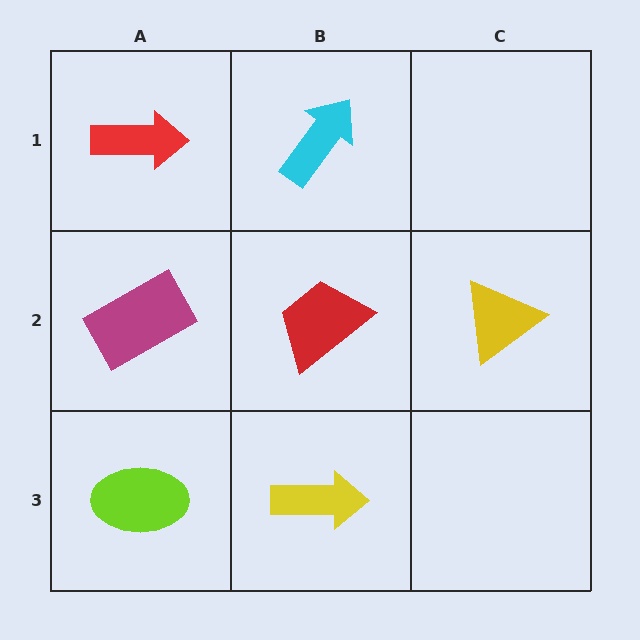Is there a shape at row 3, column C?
No, that cell is empty.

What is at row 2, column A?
A magenta rectangle.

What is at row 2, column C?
A yellow triangle.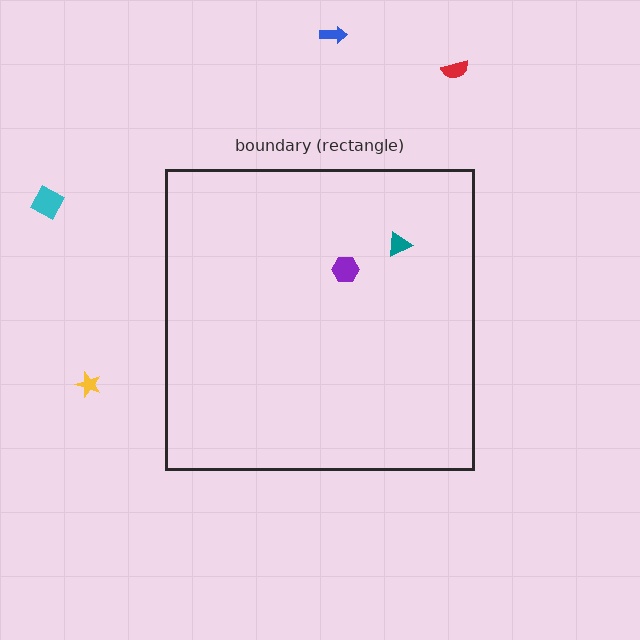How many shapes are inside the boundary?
2 inside, 4 outside.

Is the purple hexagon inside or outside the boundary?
Inside.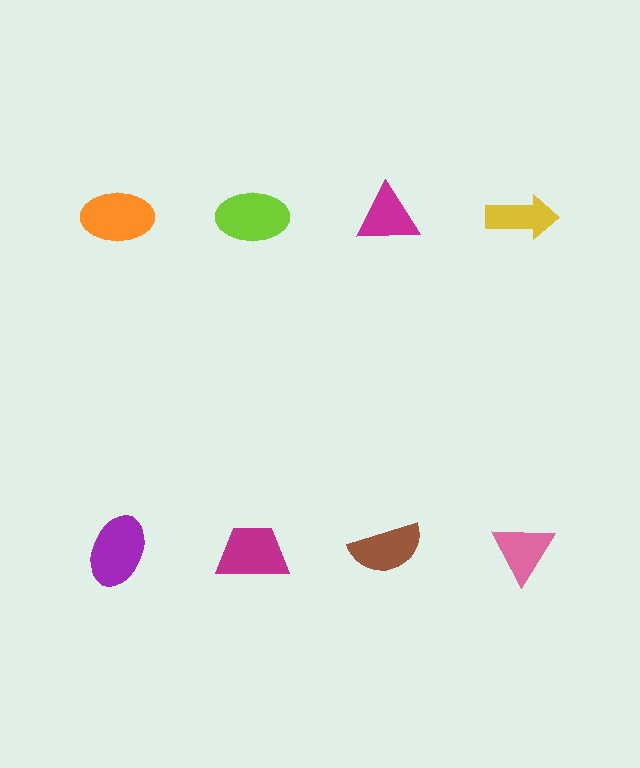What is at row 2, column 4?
A pink triangle.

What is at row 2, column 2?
A magenta trapezoid.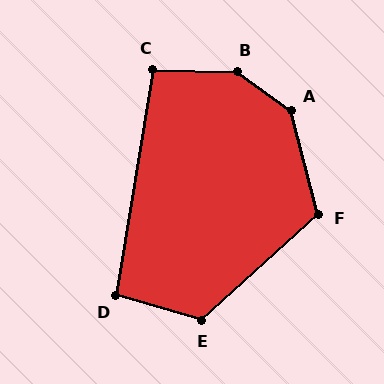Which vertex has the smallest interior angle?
D, at approximately 97 degrees.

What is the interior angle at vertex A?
Approximately 140 degrees (obtuse).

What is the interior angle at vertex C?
Approximately 98 degrees (obtuse).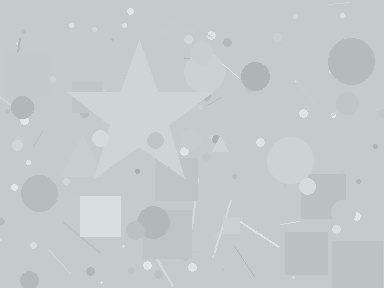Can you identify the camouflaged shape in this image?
The camouflaged shape is a star.